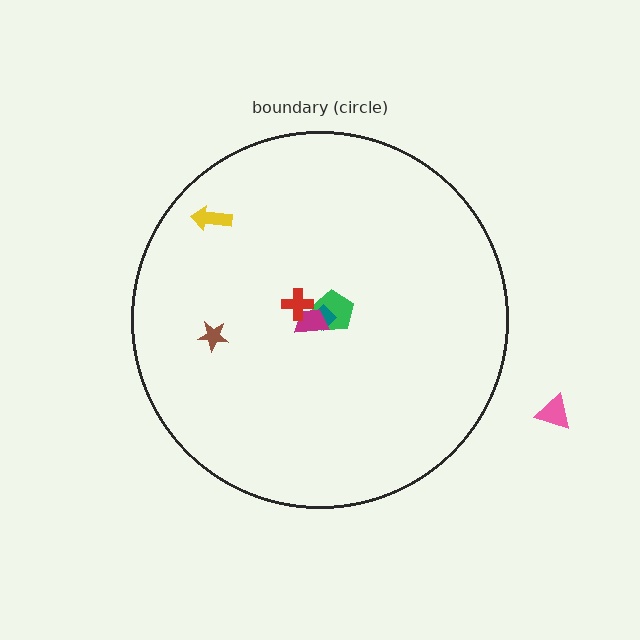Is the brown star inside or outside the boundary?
Inside.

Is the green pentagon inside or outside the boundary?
Inside.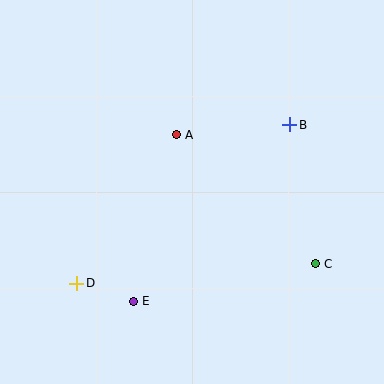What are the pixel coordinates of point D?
Point D is at (77, 283).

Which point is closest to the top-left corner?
Point A is closest to the top-left corner.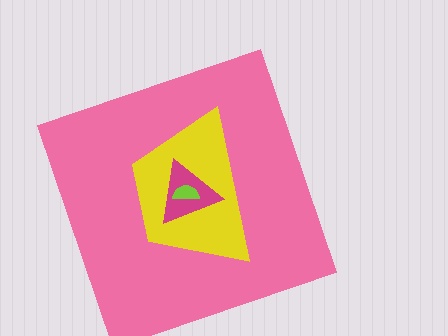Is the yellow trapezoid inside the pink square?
Yes.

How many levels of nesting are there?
4.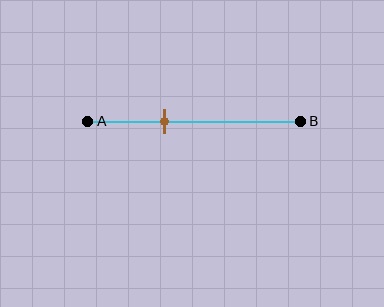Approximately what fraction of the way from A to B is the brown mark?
The brown mark is approximately 35% of the way from A to B.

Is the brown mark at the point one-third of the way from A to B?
Yes, the mark is approximately at the one-third point.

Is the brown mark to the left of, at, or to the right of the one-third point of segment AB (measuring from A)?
The brown mark is approximately at the one-third point of segment AB.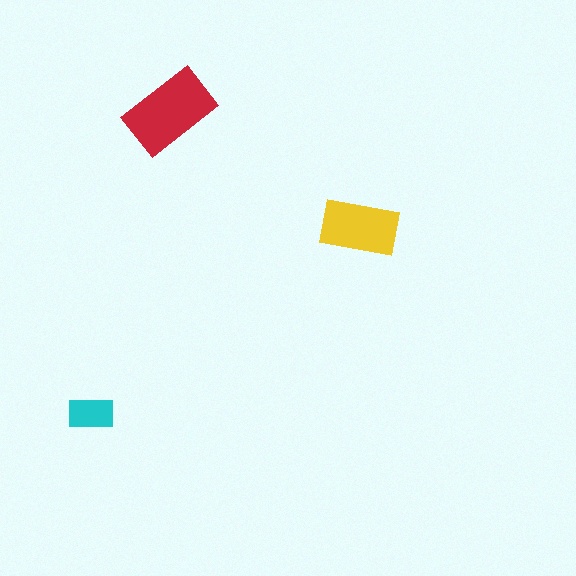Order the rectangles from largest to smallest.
the red one, the yellow one, the cyan one.